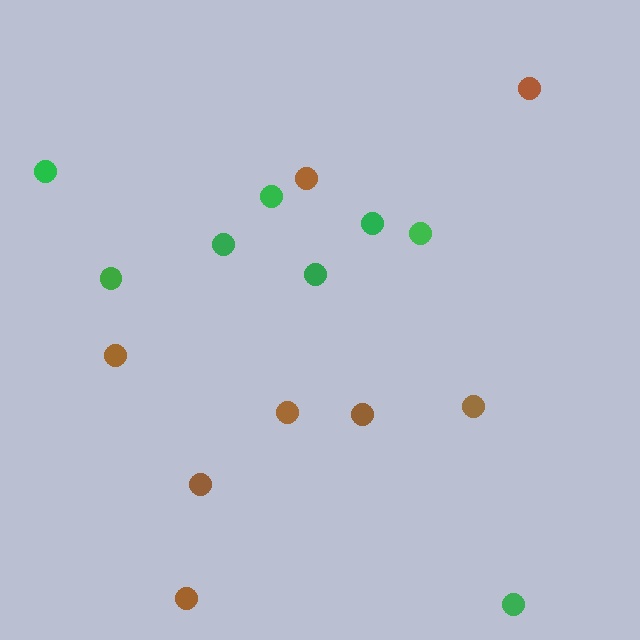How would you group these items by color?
There are 2 groups: one group of green circles (8) and one group of brown circles (8).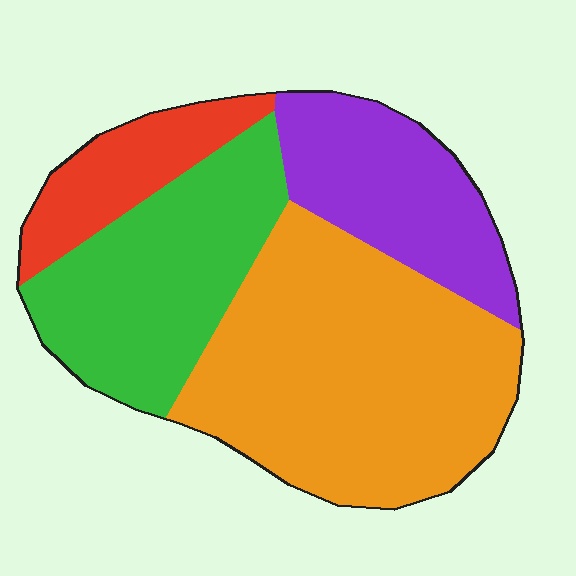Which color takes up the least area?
Red, at roughly 10%.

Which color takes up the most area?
Orange, at roughly 45%.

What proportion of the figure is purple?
Purple takes up about one fifth (1/5) of the figure.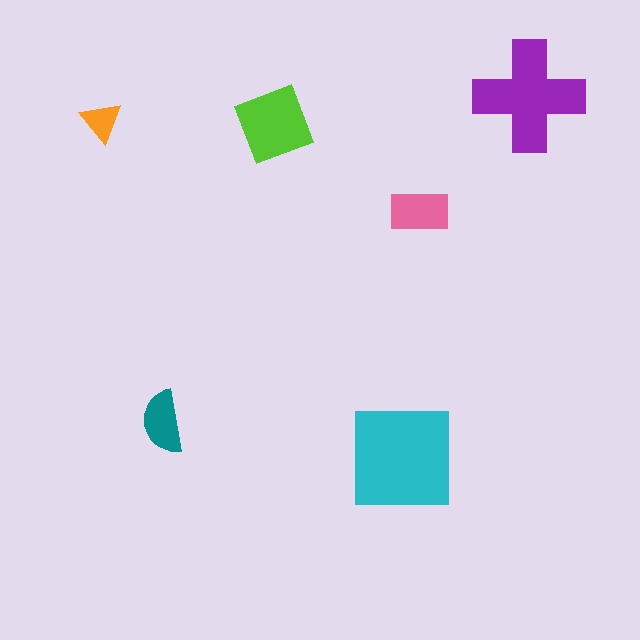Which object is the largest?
The cyan square.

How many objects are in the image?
There are 6 objects in the image.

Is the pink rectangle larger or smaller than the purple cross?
Smaller.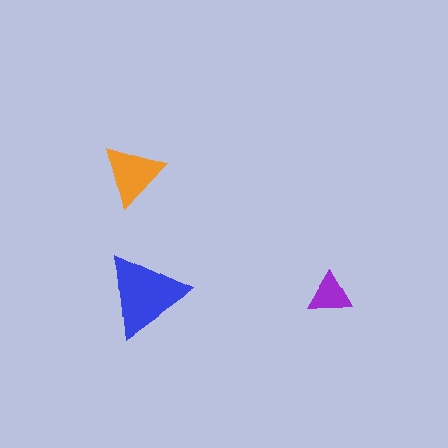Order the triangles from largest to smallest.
the blue one, the orange one, the purple one.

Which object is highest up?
The orange triangle is topmost.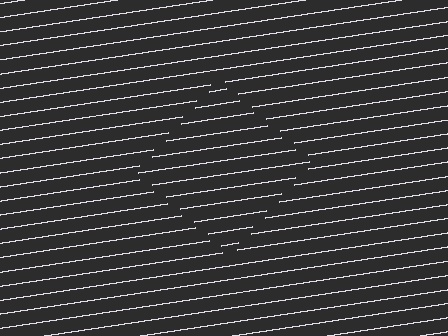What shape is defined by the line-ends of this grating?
An illusory square. The interior of the shape contains the same grating, shifted by half a period — the contour is defined by the phase discontinuity where line-ends from the inner and outer gratings abut.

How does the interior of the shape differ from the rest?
The interior of the shape contains the same grating, shifted by half a period — the contour is defined by the phase discontinuity where line-ends from the inner and outer gratings abut.